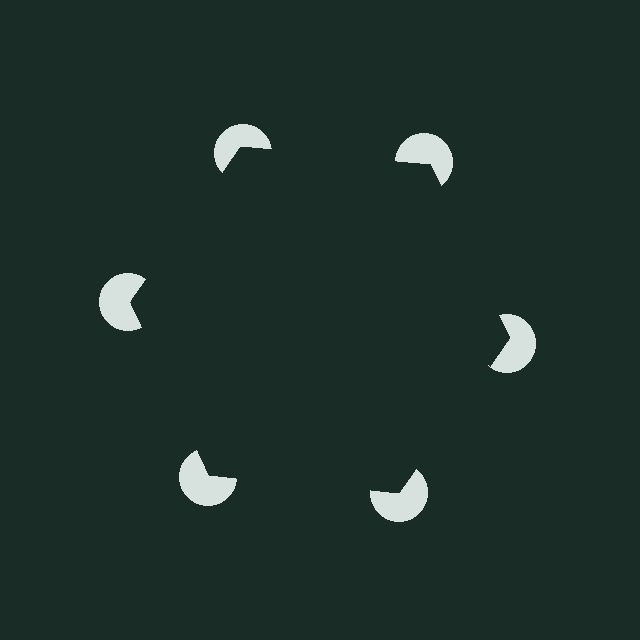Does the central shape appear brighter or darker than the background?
It typically appears slightly darker than the background, even though no actual brightness change is drawn.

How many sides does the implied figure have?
6 sides.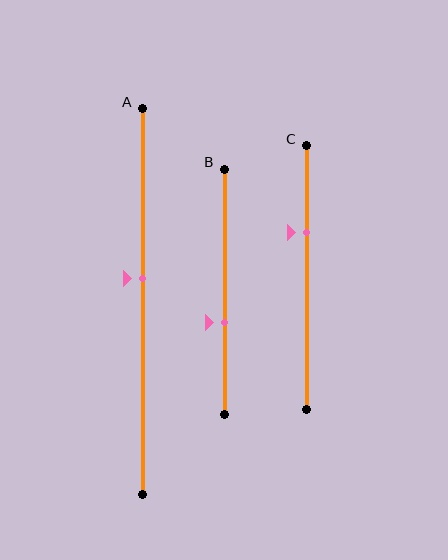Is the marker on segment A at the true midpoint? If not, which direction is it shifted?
No, the marker on segment A is shifted upward by about 6% of the segment length.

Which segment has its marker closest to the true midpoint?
Segment A has its marker closest to the true midpoint.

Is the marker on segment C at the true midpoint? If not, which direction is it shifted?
No, the marker on segment C is shifted upward by about 17% of the segment length.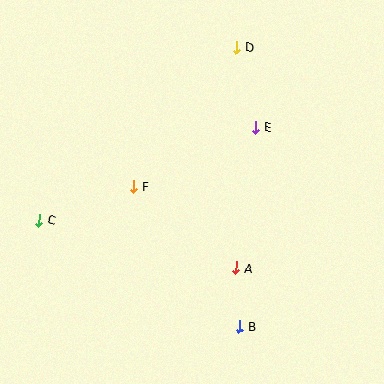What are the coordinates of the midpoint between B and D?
The midpoint between B and D is at (238, 187).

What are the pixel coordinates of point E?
Point E is at (256, 127).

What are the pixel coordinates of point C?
Point C is at (39, 220).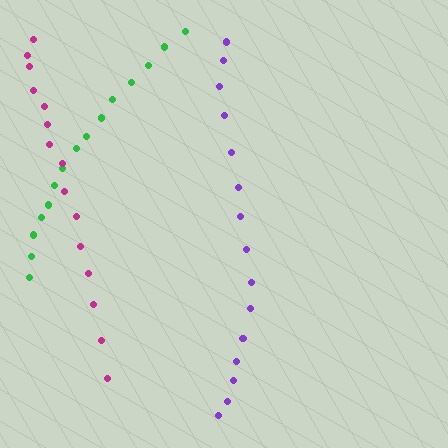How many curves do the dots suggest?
There are 3 distinct paths.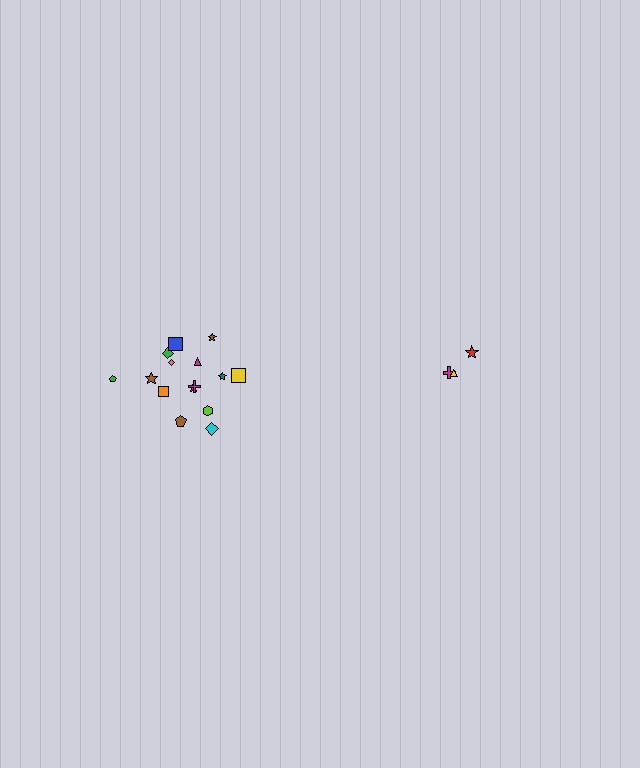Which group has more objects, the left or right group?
The left group.